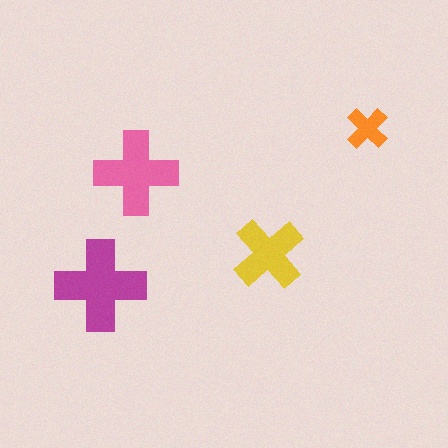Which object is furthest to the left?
The magenta cross is leftmost.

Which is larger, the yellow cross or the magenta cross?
The magenta one.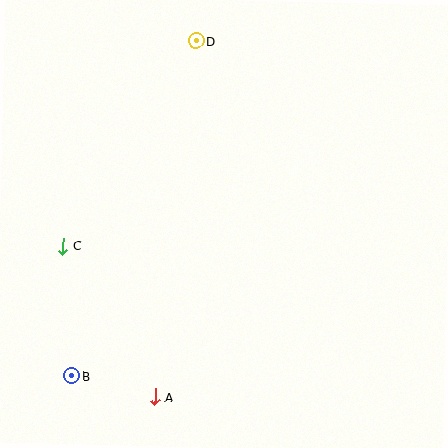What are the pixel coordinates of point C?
Point C is at (63, 246).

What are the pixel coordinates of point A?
Point A is at (155, 397).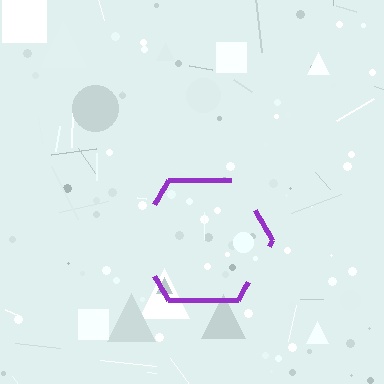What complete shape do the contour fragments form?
The contour fragments form a hexagon.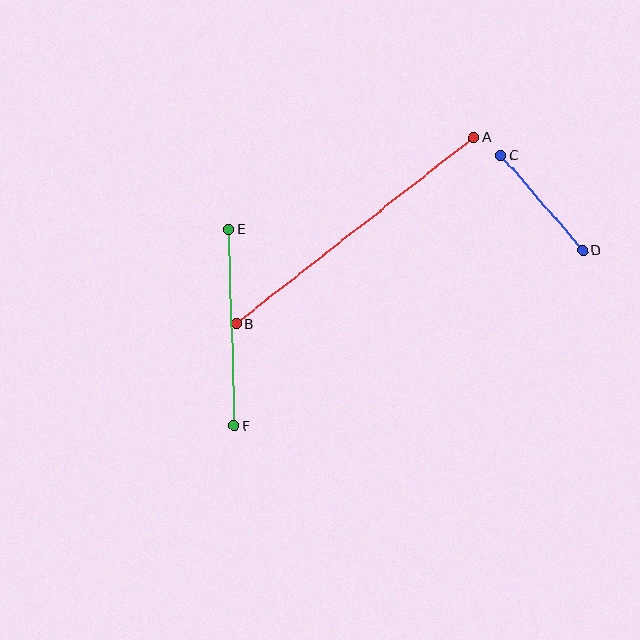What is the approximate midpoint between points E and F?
The midpoint is at approximately (231, 328) pixels.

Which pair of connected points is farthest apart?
Points A and B are farthest apart.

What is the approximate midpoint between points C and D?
The midpoint is at approximately (542, 203) pixels.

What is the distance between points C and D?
The distance is approximately 125 pixels.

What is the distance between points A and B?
The distance is approximately 302 pixels.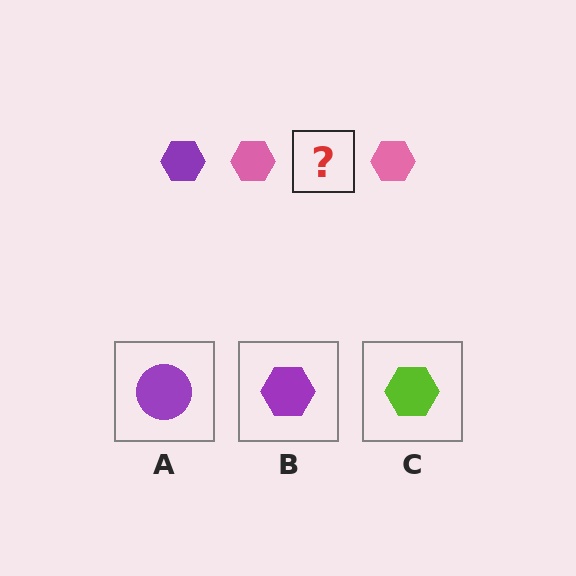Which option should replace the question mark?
Option B.